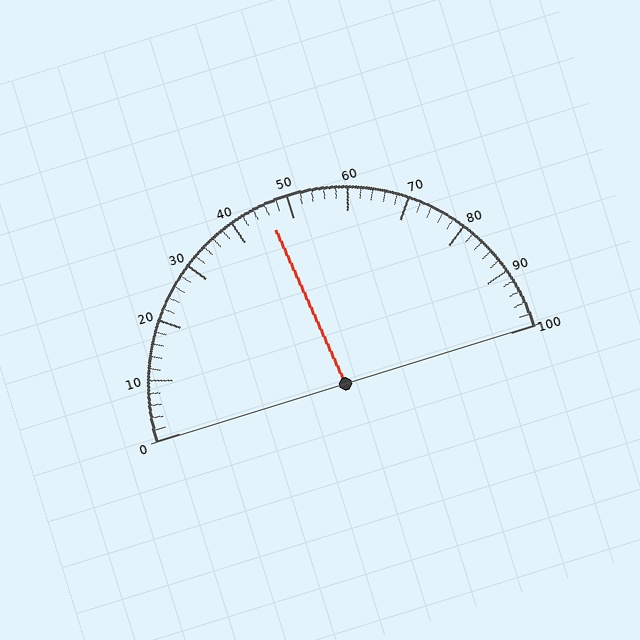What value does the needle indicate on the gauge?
The needle indicates approximately 46.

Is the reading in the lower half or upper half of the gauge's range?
The reading is in the lower half of the range (0 to 100).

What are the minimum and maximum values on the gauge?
The gauge ranges from 0 to 100.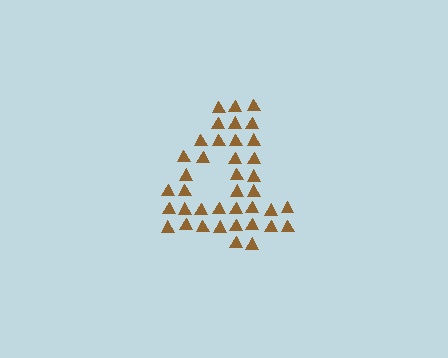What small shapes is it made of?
It is made of small triangles.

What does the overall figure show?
The overall figure shows the digit 4.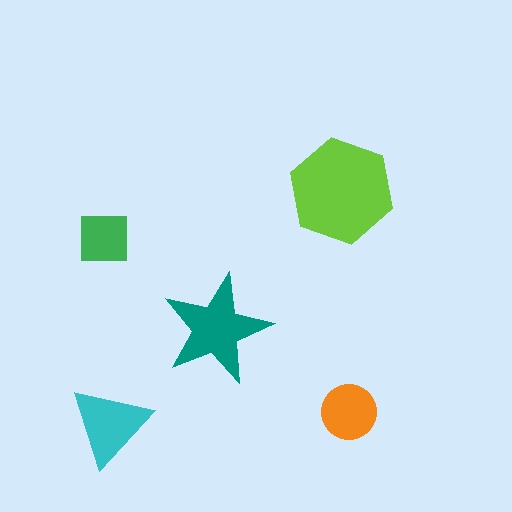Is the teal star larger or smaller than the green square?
Larger.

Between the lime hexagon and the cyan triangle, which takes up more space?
The lime hexagon.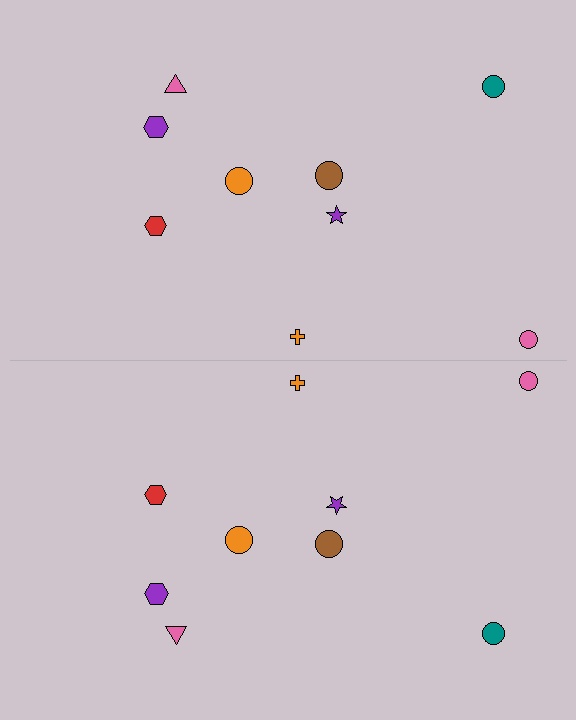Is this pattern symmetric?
Yes, this pattern has bilateral (reflection) symmetry.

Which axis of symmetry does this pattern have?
The pattern has a horizontal axis of symmetry running through the center of the image.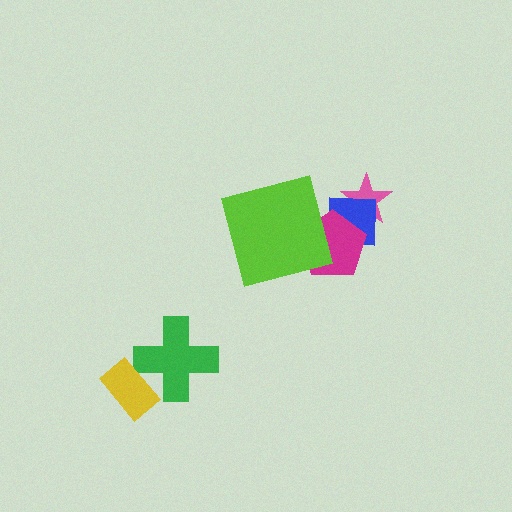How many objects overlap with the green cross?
1 object overlaps with the green cross.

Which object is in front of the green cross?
The yellow rectangle is in front of the green cross.